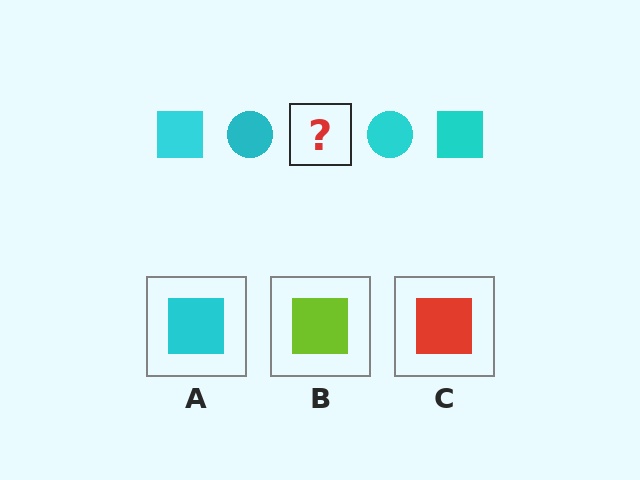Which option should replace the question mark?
Option A.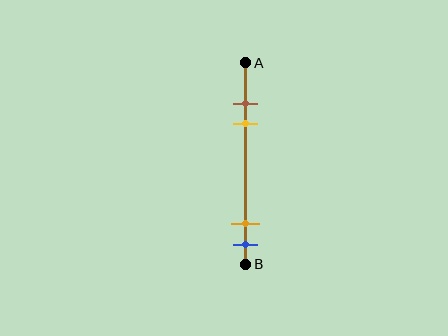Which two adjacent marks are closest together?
The brown and yellow marks are the closest adjacent pair.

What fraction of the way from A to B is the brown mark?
The brown mark is approximately 20% (0.2) of the way from A to B.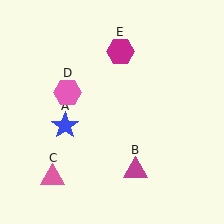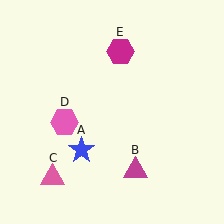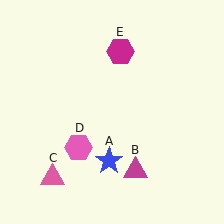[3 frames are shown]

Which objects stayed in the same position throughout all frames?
Magenta triangle (object B) and pink triangle (object C) and magenta hexagon (object E) remained stationary.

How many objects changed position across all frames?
2 objects changed position: blue star (object A), pink hexagon (object D).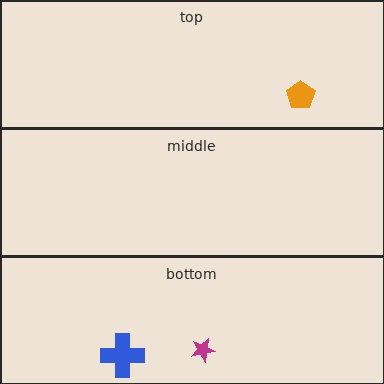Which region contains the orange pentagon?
The top region.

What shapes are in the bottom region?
The blue cross, the magenta star.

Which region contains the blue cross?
The bottom region.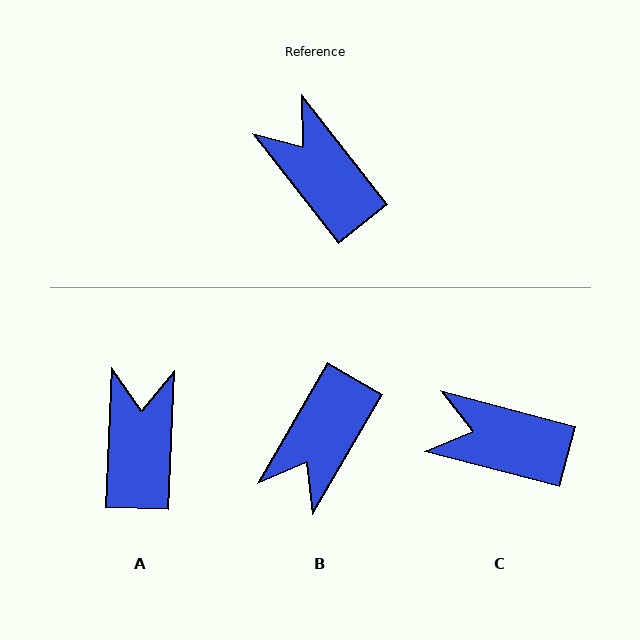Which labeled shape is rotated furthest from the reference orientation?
B, about 112 degrees away.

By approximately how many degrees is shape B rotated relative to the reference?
Approximately 112 degrees counter-clockwise.